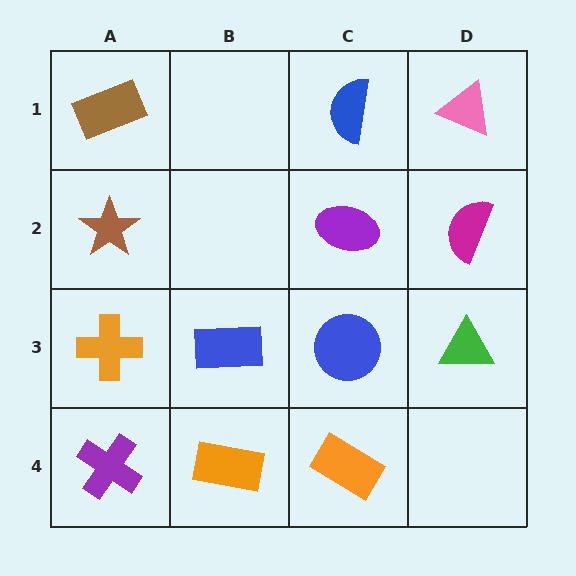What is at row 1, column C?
A blue semicircle.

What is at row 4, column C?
An orange rectangle.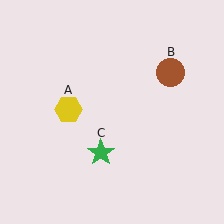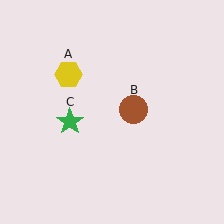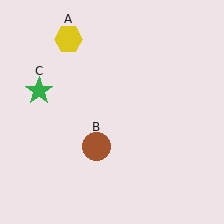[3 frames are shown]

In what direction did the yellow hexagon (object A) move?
The yellow hexagon (object A) moved up.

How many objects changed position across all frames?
3 objects changed position: yellow hexagon (object A), brown circle (object B), green star (object C).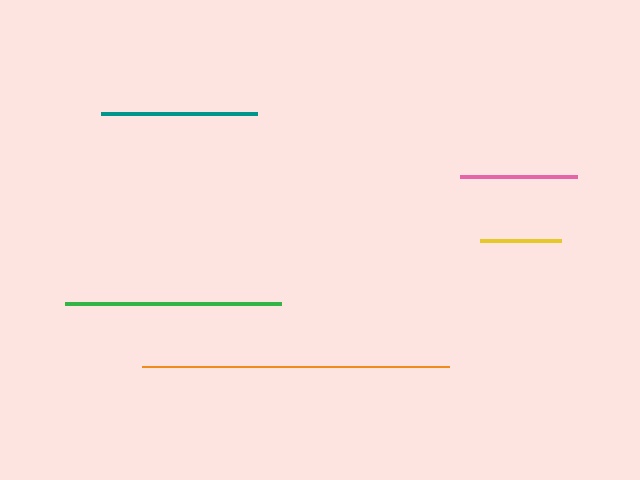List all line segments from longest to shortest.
From longest to shortest: orange, green, teal, pink, yellow.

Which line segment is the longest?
The orange line is the longest at approximately 307 pixels.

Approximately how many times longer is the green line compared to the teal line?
The green line is approximately 1.4 times the length of the teal line.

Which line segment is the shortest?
The yellow line is the shortest at approximately 81 pixels.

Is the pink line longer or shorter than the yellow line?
The pink line is longer than the yellow line.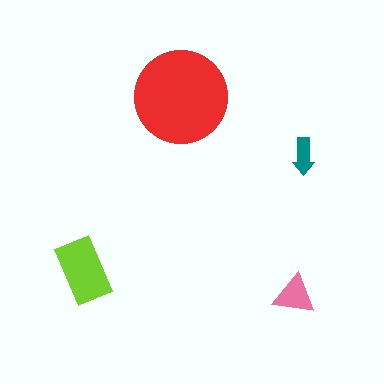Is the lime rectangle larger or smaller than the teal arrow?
Larger.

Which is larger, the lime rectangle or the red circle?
The red circle.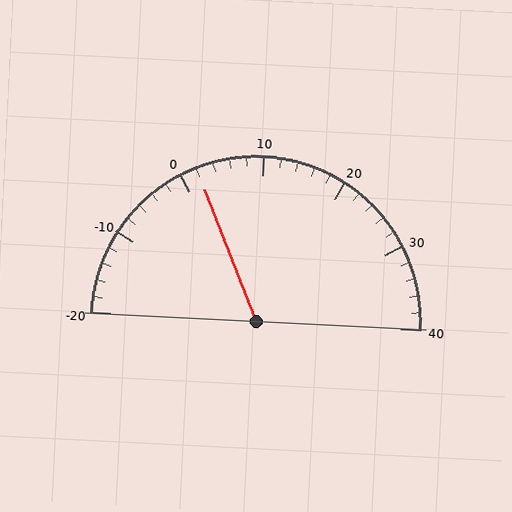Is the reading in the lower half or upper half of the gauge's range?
The reading is in the lower half of the range (-20 to 40).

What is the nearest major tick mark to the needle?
The nearest major tick mark is 0.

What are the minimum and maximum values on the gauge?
The gauge ranges from -20 to 40.